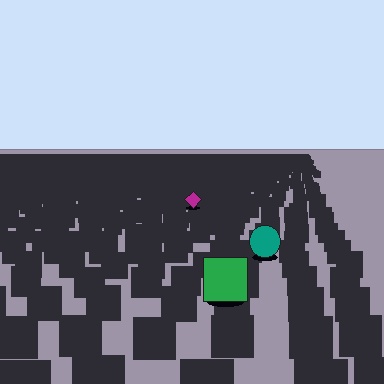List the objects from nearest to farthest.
From nearest to farthest: the green square, the teal circle, the magenta diamond.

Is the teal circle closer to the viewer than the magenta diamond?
Yes. The teal circle is closer — you can tell from the texture gradient: the ground texture is coarser near it.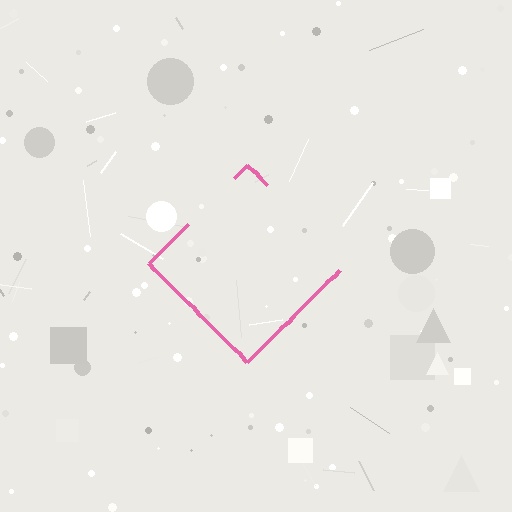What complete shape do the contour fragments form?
The contour fragments form a diamond.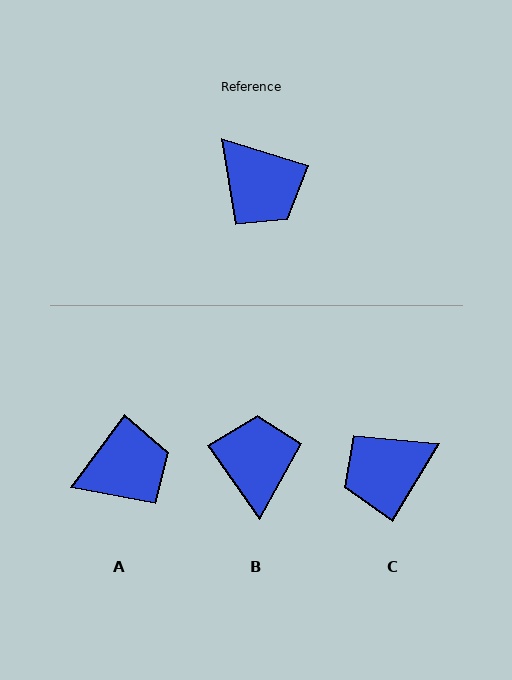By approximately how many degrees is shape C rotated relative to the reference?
Approximately 104 degrees clockwise.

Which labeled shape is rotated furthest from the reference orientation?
B, about 142 degrees away.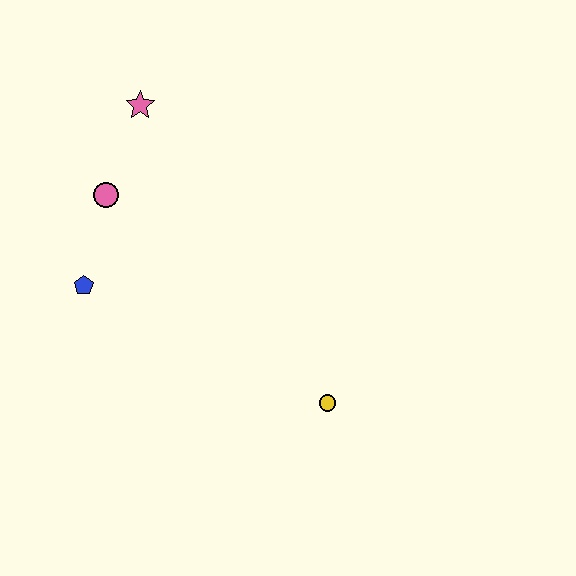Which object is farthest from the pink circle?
The yellow circle is farthest from the pink circle.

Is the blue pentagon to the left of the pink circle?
Yes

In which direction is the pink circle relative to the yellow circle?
The pink circle is to the left of the yellow circle.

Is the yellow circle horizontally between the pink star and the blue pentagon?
No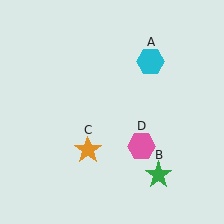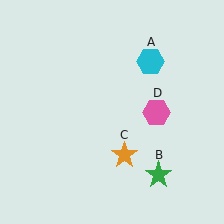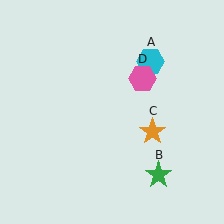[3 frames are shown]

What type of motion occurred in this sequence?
The orange star (object C), pink hexagon (object D) rotated counterclockwise around the center of the scene.